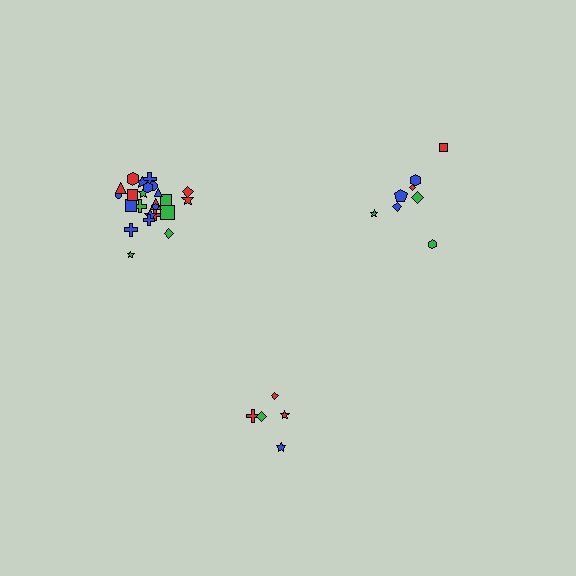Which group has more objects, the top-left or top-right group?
The top-left group.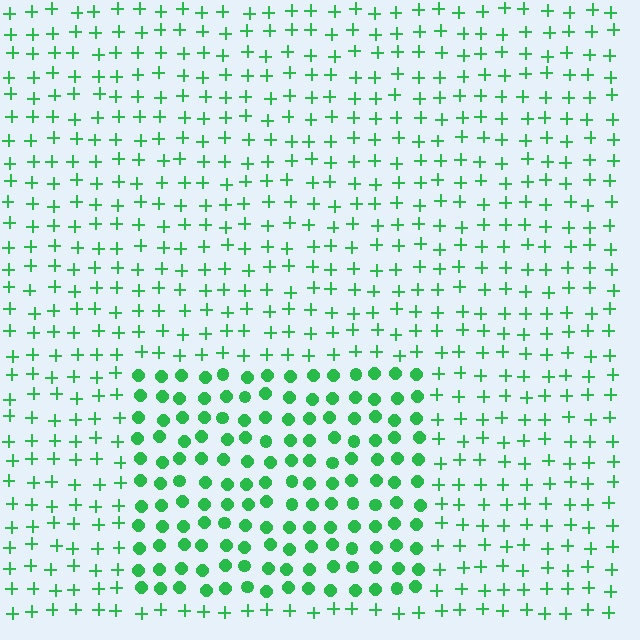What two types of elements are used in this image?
The image uses circles inside the rectangle region and plus signs outside it.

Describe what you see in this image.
The image is filled with small green elements arranged in a uniform grid. A rectangle-shaped region contains circles, while the surrounding area contains plus signs. The boundary is defined purely by the change in element shape.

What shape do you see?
I see a rectangle.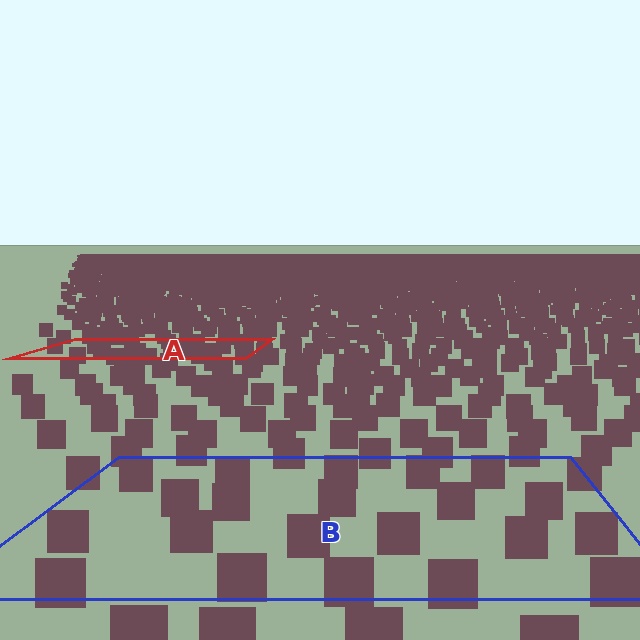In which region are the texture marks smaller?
The texture marks are smaller in region A, because it is farther away.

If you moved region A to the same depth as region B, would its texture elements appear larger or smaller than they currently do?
They would appear larger. At a closer depth, the same texture elements are projected at a bigger on-screen size.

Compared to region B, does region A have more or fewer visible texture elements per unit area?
Region A has more texture elements per unit area — they are packed more densely because it is farther away.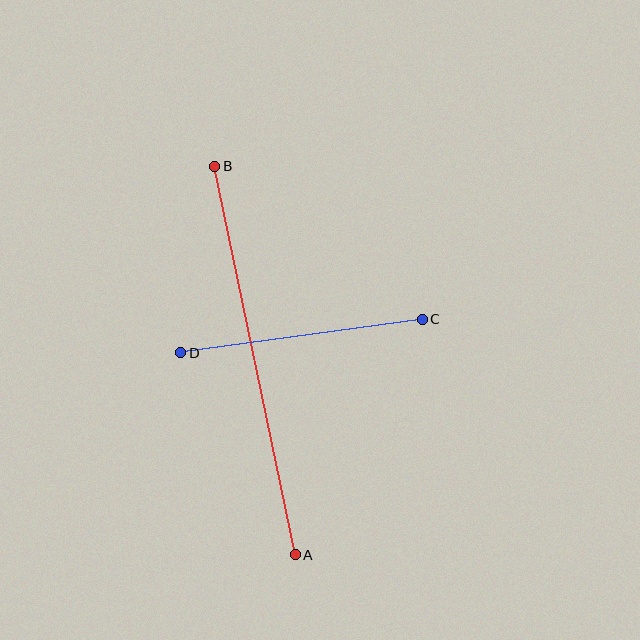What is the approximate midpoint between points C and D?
The midpoint is at approximately (302, 336) pixels.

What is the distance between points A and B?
The distance is approximately 397 pixels.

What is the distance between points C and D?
The distance is approximately 244 pixels.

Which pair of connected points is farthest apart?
Points A and B are farthest apart.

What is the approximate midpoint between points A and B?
The midpoint is at approximately (255, 360) pixels.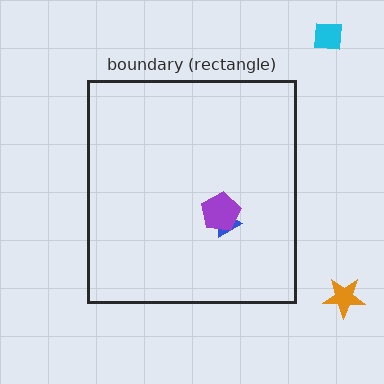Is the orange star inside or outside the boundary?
Outside.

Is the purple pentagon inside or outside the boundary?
Inside.